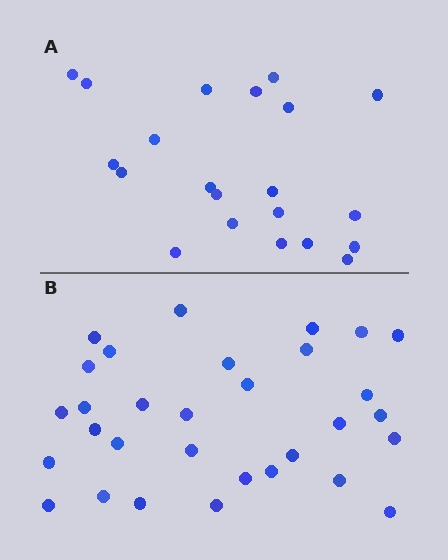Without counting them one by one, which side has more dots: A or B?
Region B (the bottom region) has more dots.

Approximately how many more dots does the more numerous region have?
Region B has roughly 10 or so more dots than region A.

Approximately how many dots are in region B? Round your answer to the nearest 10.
About 30 dots. (The exact count is 31, which rounds to 30.)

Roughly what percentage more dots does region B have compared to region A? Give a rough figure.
About 50% more.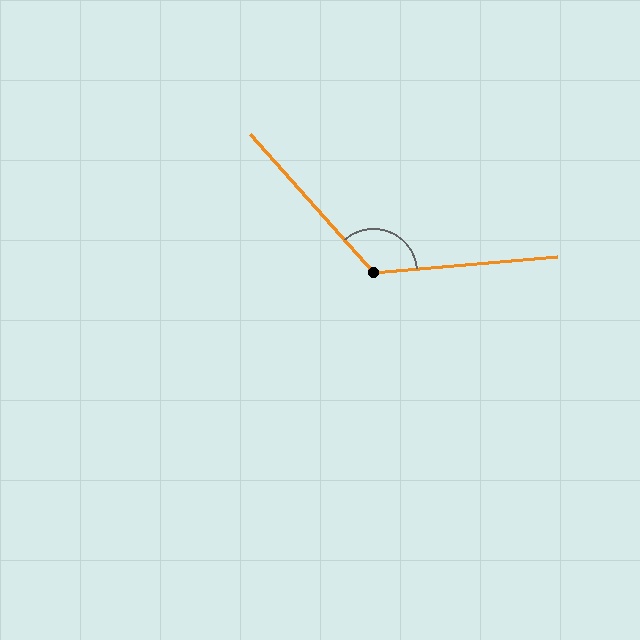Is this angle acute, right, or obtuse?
It is obtuse.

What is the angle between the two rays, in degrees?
Approximately 127 degrees.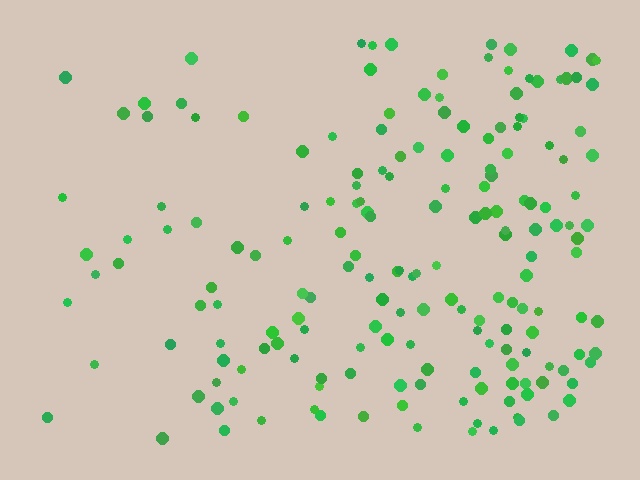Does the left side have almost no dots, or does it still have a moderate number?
Still a moderate number, just noticeably fewer than the right.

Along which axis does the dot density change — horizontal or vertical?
Horizontal.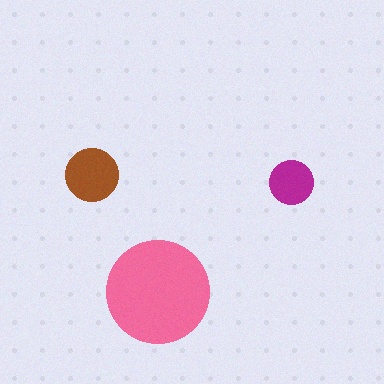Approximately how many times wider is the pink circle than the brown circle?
About 2 times wider.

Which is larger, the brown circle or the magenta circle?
The brown one.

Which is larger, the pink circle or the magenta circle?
The pink one.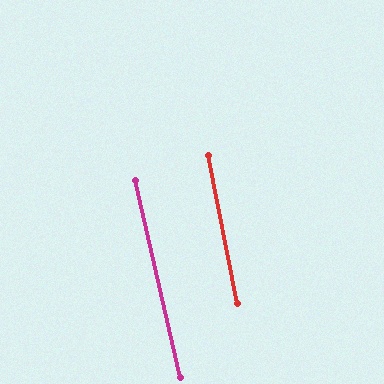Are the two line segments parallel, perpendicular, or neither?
Parallel — their directions differ by only 2.0°.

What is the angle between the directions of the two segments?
Approximately 2 degrees.